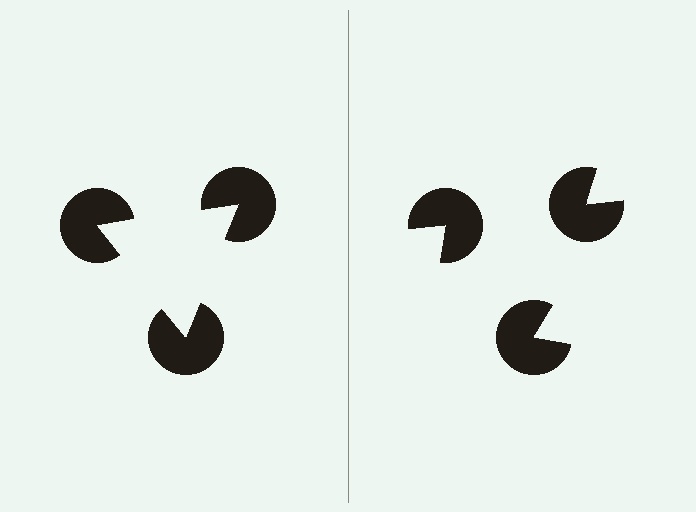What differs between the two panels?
The pac-man discs are positioned identically on both sides; only the wedge orientations differ. On the left they align to a triangle; on the right they are misaligned.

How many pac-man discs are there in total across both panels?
6 — 3 on each side.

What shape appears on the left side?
An illusory triangle.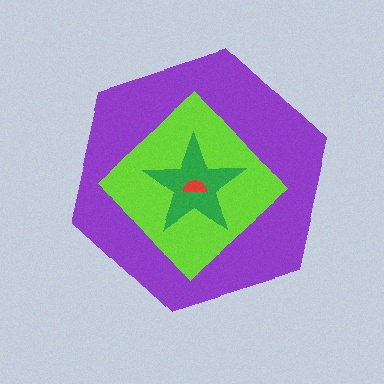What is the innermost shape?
The red semicircle.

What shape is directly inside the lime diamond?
The green star.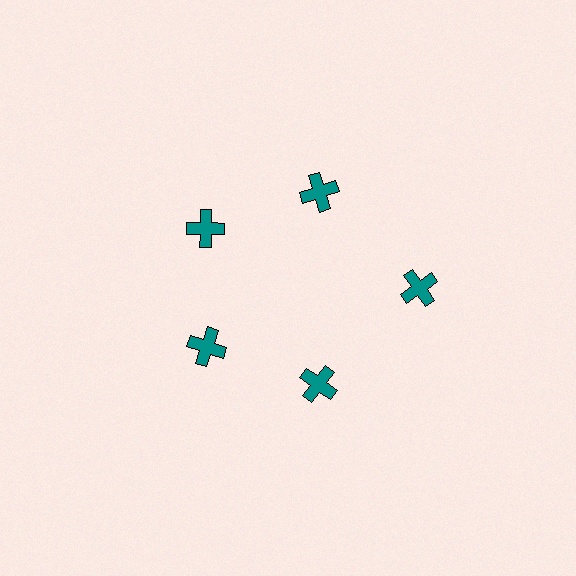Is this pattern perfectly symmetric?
No. The 5 teal crosses are arranged in a ring, but one element near the 3 o'clock position is pushed outward from the center, breaking the 5-fold rotational symmetry.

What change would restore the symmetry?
The symmetry would be restored by moving it inward, back onto the ring so that all 5 crosses sit at equal angles and equal distance from the center.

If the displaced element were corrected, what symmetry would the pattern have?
It would have 5-fold rotational symmetry — the pattern would map onto itself every 72 degrees.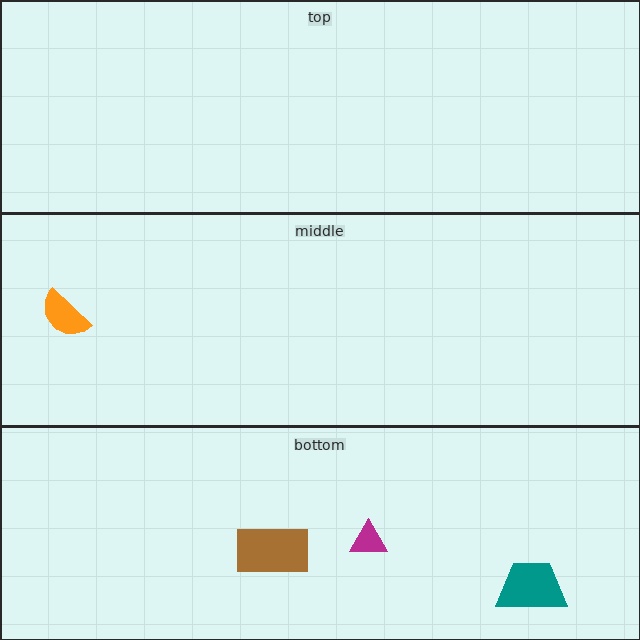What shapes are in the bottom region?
The teal trapezoid, the brown rectangle, the magenta triangle.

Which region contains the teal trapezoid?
The bottom region.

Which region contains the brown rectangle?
The bottom region.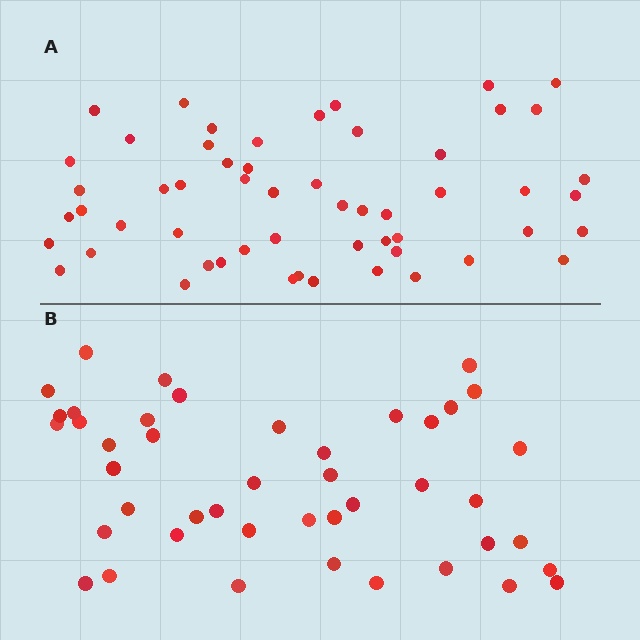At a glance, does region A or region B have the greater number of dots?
Region A (the top region) has more dots.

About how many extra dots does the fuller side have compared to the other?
Region A has roughly 12 or so more dots than region B.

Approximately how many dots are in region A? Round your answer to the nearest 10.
About 60 dots. (The exact count is 55, which rounds to 60.)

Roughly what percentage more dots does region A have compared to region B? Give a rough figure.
About 25% more.